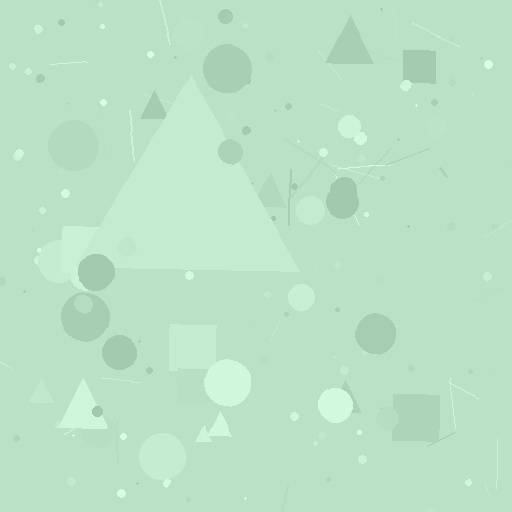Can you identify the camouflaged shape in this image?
The camouflaged shape is a triangle.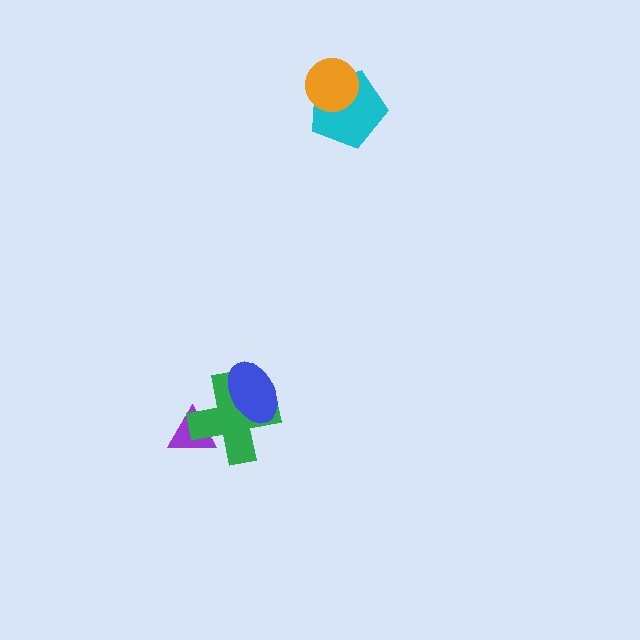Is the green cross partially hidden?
Yes, it is partially covered by another shape.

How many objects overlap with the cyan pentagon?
1 object overlaps with the cyan pentagon.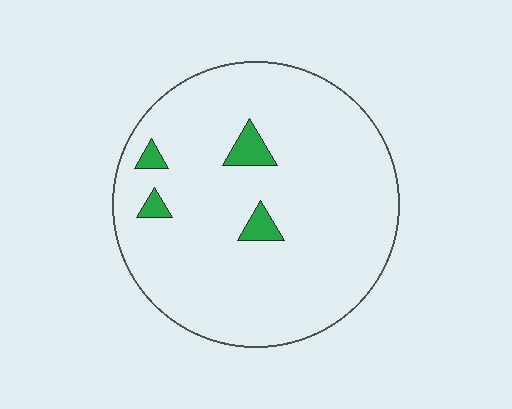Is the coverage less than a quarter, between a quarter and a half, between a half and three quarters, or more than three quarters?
Less than a quarter.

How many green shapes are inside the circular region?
4.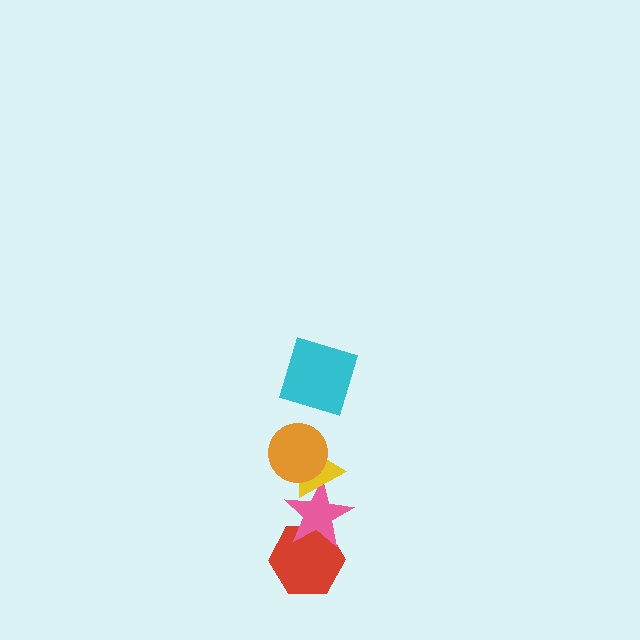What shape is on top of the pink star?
The yellow triangle is on top of the pink star.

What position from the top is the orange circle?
The orange circle is 2nd from the top.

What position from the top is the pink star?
The pink star is 4th from the top.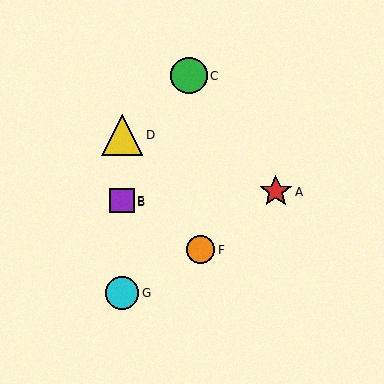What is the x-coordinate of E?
Object E is at x≈122.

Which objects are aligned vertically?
Objects B, D, E, G are aligned vertically.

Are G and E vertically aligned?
Yes, both are at x≈122.